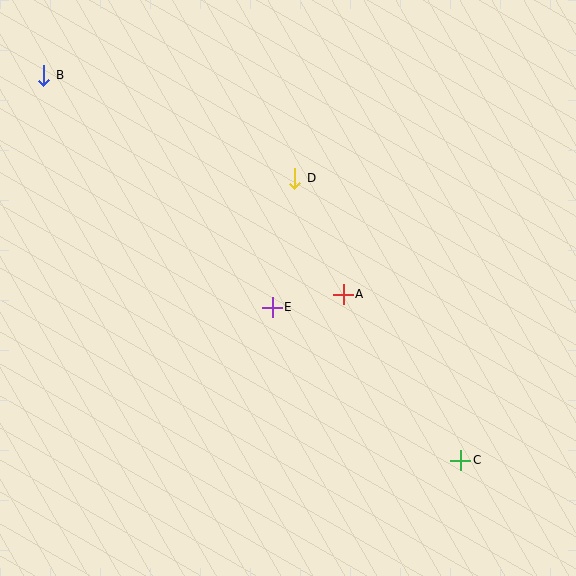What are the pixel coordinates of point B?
Point B is at (44, 75).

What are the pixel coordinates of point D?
Point D is at (295, 178).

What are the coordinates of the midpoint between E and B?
The midpoint between E and B is at (158, 191).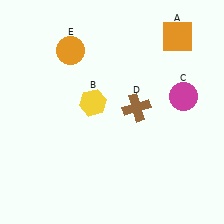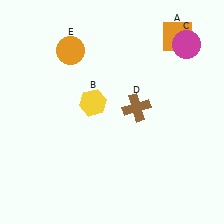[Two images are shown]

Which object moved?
The magenta circle (C) moved up.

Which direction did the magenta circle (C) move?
The magenta circle (C) moved up.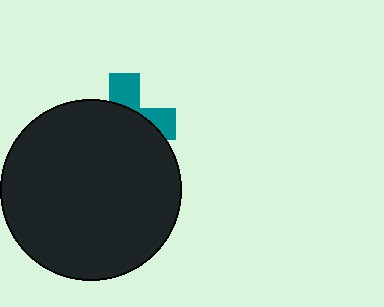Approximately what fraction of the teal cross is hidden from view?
Roughly 68% of the teal cross is hidden behind the black circle.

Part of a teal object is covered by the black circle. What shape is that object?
It is a cross.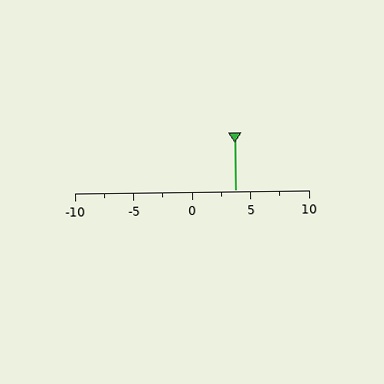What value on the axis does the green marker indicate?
The marker indicates approximately 3.8.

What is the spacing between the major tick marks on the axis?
The major ticks are spaced 5 apart.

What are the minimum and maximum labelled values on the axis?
The axis runs from -10 to 10.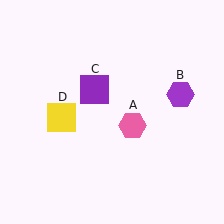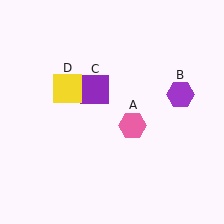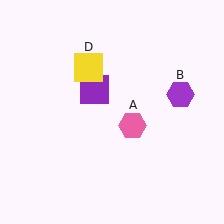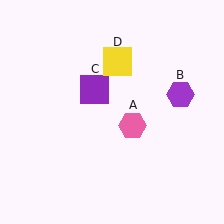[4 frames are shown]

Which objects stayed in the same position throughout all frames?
Pink hexagon (object A) and purple hexagon (object B) and purple square (object C) remained stationary.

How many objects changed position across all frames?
1 object changed position: yellow square (object D).